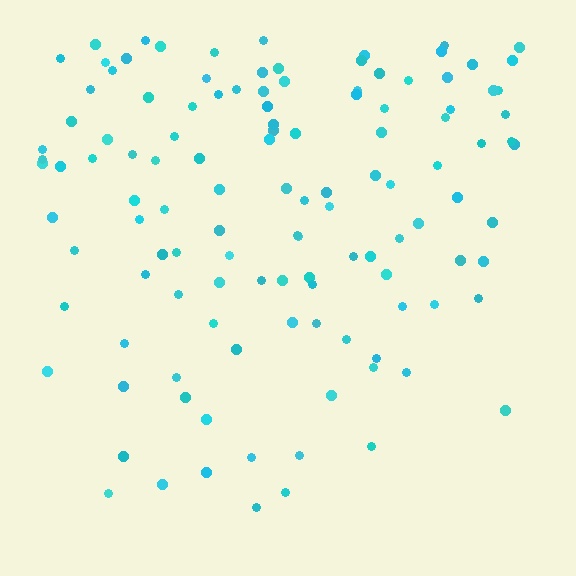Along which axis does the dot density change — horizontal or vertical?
Vertical.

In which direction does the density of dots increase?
From bottom to top, with the top side densest.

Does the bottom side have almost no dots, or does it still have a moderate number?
Still a moderate number, just noticeably fewer than the top.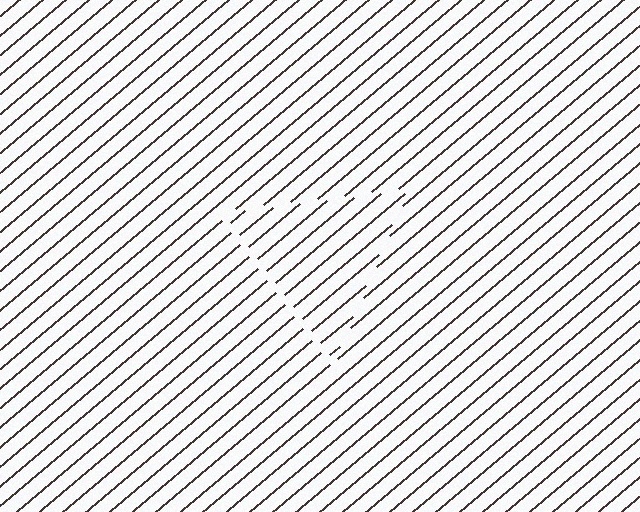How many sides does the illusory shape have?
3 sides — the line-ends trace a triangle.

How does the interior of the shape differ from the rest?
The interior of the shape contains the same grating, shifted by half a period — the contour is defined by the phase discontinuity where line-ends from the inner and outer gratings abut.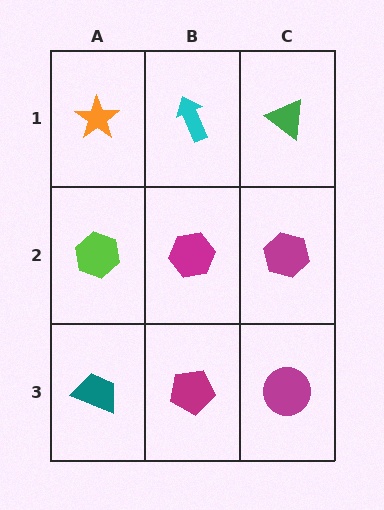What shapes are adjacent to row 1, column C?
A magenta hexagon (row 2, column C), a cyan arrow (row 1, column B).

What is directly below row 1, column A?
A lime hexagon.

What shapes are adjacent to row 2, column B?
A cyan arrow (row 1, column B), a magenta pentagon (row 3, column B), a lime hexagon (row 2, column A), a magenta hexagon (row 2, column C).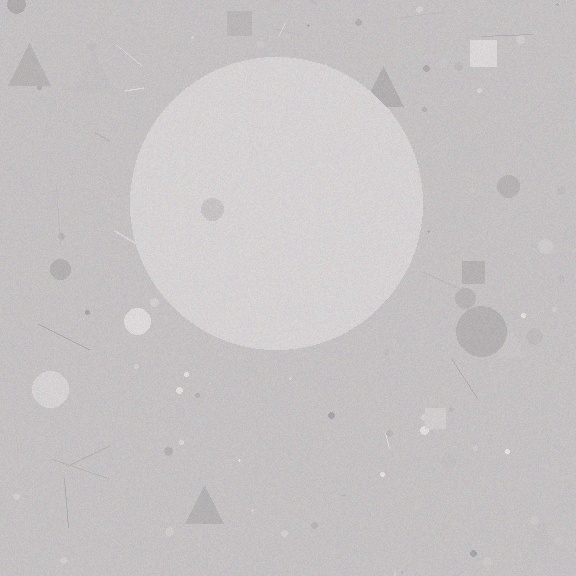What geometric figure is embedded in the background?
A circle is embedded in the background.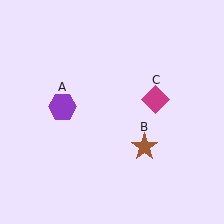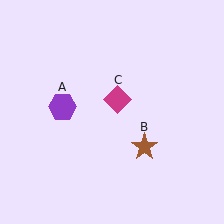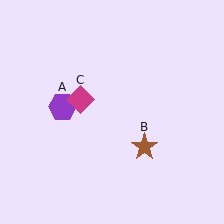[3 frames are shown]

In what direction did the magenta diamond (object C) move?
The magenta diamond (object C) moved left.